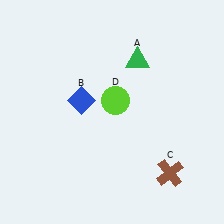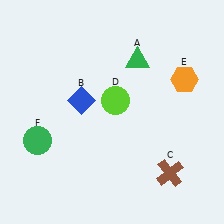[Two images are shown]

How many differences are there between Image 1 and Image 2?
There are 2 differences between the two images.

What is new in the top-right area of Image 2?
An orange hexagon (E) was added in the top-right area of Image 2.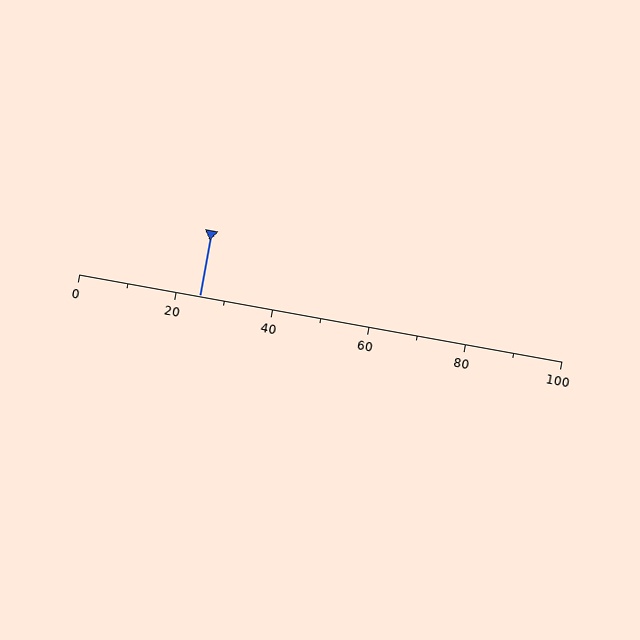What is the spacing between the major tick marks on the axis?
The major ticks are spaced 20 apart.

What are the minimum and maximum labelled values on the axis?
The axis runs from 0 to 100.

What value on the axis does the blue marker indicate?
The marker indicates approximately 25.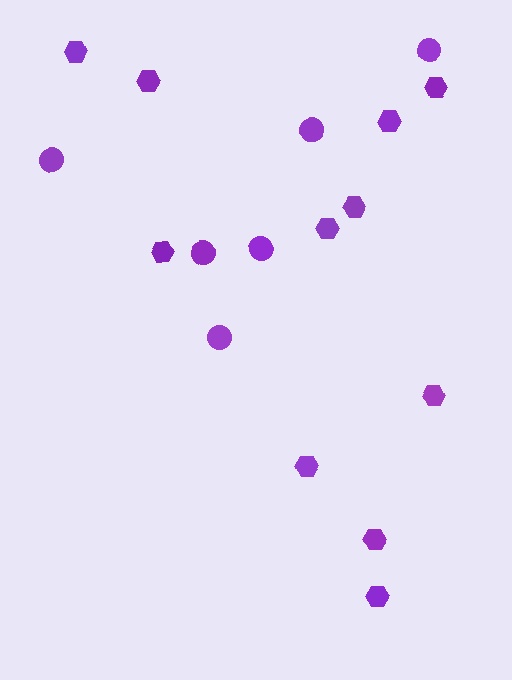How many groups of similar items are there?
There are 2 groups: one group of hexagons (11) and one group of circles (6).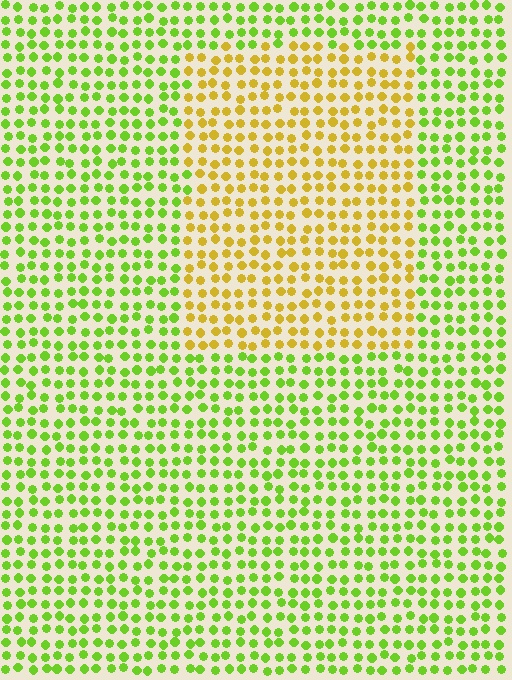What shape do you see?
I see a rectangle.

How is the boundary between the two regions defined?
The boundary is defined purely by a slight shift in hue (about 46 degrees). Spacing, size, and orientation are identical on both sides.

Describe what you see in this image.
The image is filled with small lime elements in a uniform arrangement. A rectangle-shaped region is visible where the elements are tinted to a slightly different hue, forming a subtle color boundary.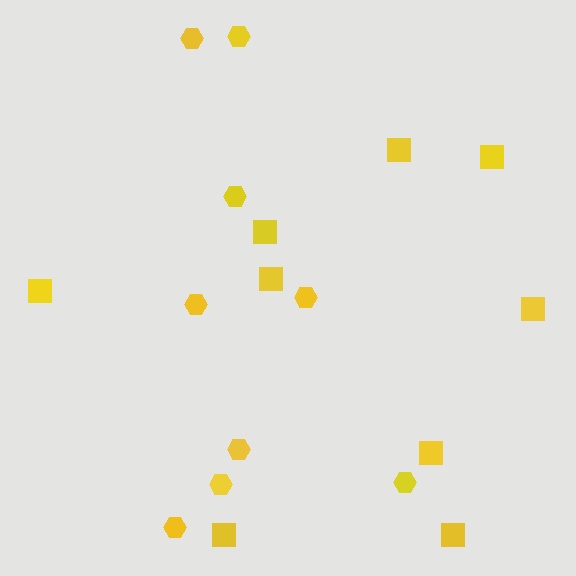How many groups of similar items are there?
There are 2 groups: one group of hexagons (9) and one group of squares (9).